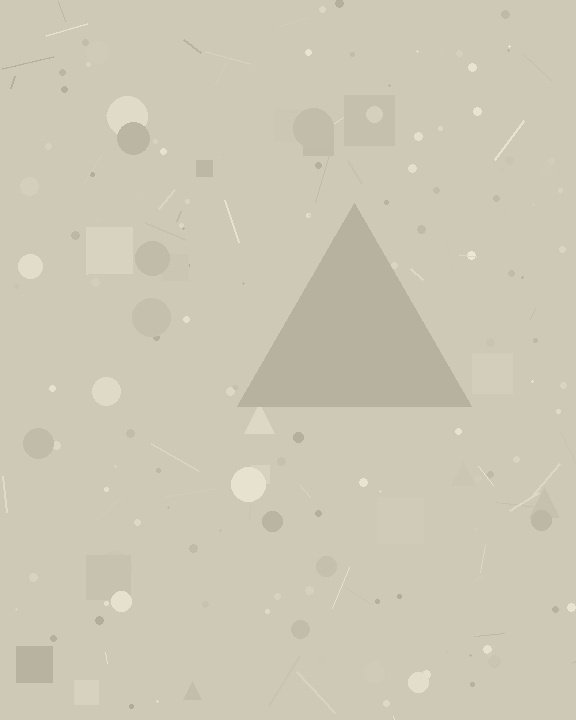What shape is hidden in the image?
A triangle is hidden in the image.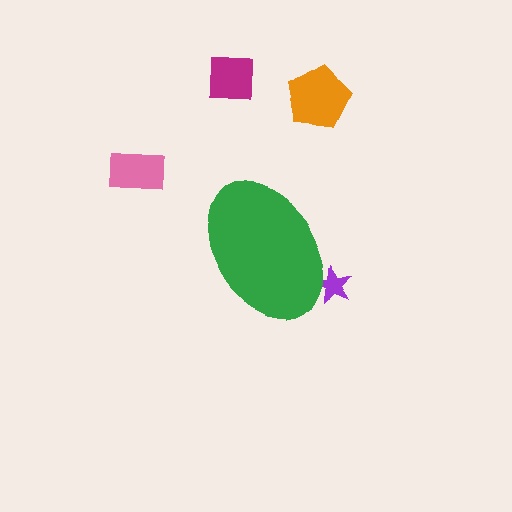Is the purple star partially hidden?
Yes, the purple star is partially hidden behind the green ellipse.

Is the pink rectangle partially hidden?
No, the pink rectangle is fully visible.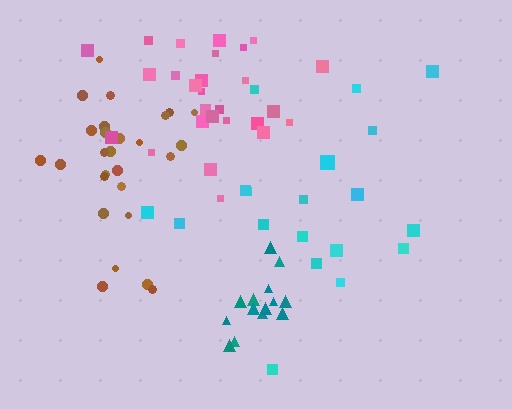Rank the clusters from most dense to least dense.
teal, pink, brown, cyan.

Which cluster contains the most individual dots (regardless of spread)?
Brown (28).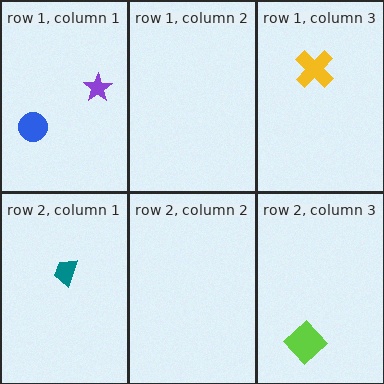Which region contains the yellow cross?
The row 1, column 3 region.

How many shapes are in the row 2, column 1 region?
1.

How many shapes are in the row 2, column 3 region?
1.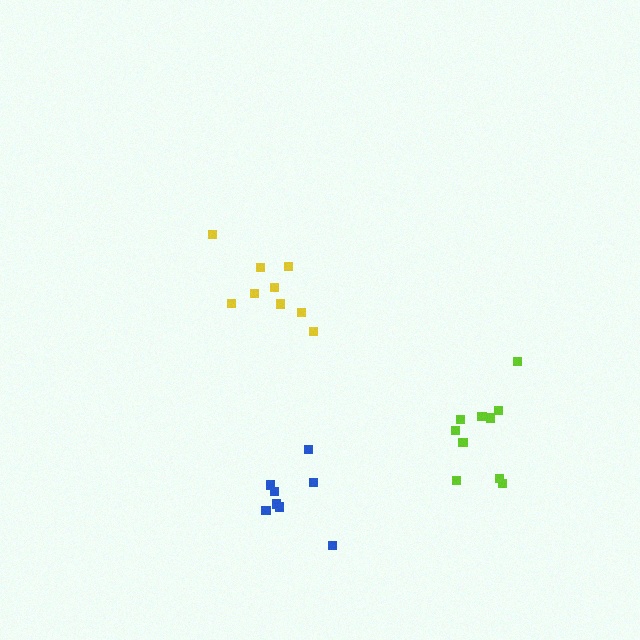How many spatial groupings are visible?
There are 3 spatial groupings.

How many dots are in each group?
Group 1: 9 dots, Group 2: 10 dots, Group 3: 8 dots (27 total).